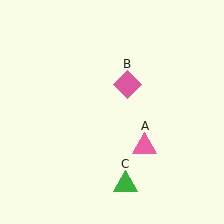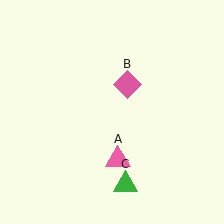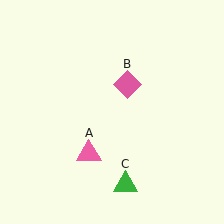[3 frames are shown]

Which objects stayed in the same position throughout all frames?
Pink diamond (object B) and green triangle (object C) remained stationary.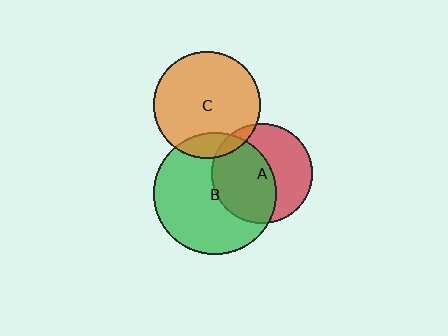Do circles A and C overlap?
Yes.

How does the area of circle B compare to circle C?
Approximately 1.3 times.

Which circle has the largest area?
Circle B (green).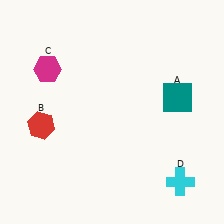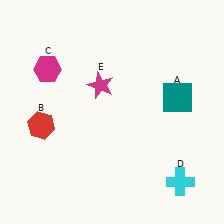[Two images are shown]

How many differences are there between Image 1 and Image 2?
There is 1 difference between the two images.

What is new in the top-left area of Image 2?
A magenta star (E) was added in the top-left area of Image 2.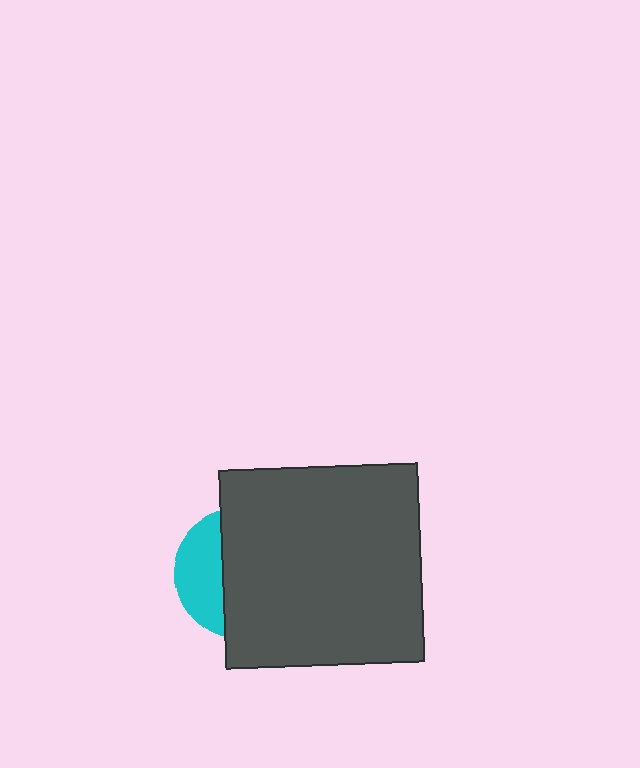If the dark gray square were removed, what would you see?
You would see the complete cyan circle.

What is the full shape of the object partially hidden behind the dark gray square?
The partially hidden object is a cyan circle.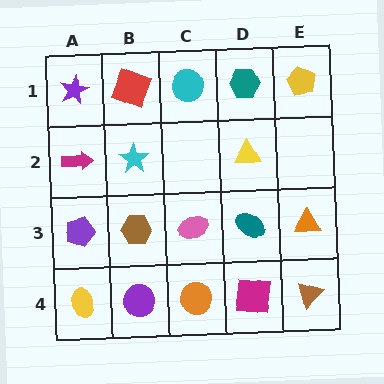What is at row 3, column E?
An orange triangle.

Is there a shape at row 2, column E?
No, that cell is empty.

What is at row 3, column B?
A brown hexagon.